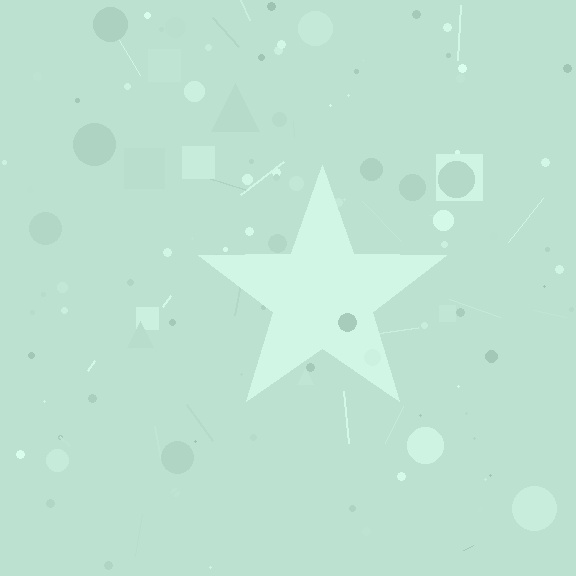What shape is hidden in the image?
A star is hidden in the image.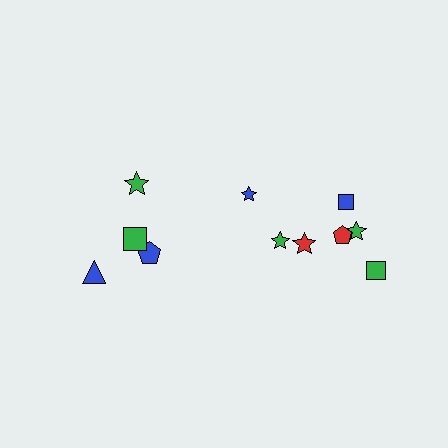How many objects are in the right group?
There are 7 objects.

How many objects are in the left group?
There are 4 objects.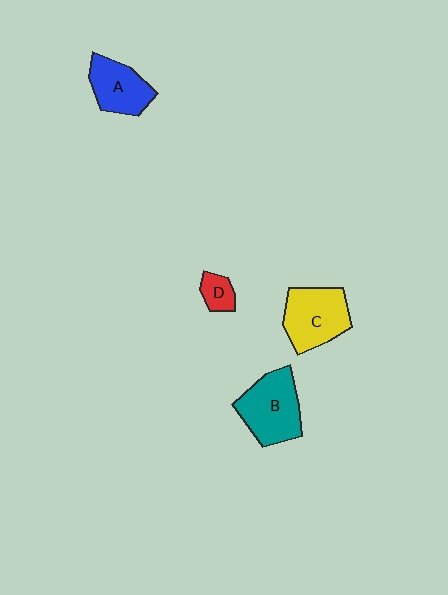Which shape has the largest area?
Shape B (teal).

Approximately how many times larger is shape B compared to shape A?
Approximately 1.3 times.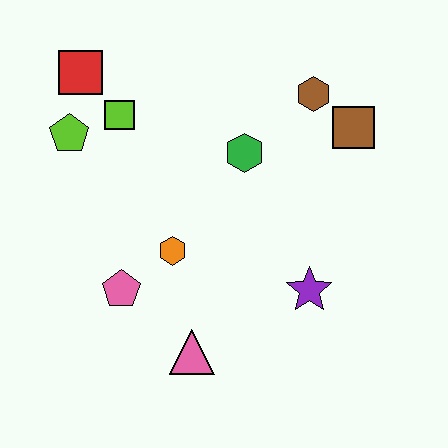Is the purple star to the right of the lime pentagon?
Yes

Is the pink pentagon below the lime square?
Yes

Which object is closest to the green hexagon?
The brown hexagon is closest to the green hexagon.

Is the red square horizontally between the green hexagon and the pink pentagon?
No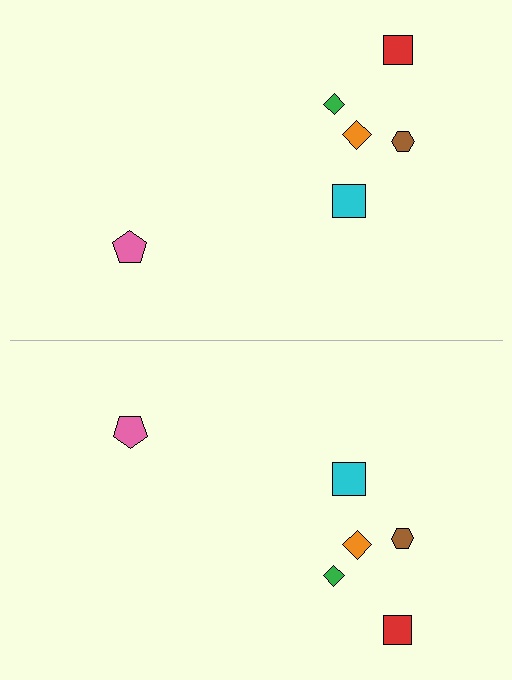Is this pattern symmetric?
Yes, this pattern has bilateral (reflection) symmetry.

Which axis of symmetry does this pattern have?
The pattern has a horizontal axis of symmetry running through the center of the image.